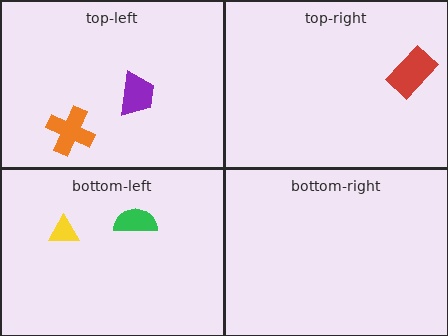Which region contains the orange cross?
The top-left region.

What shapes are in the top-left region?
The orange cross, the purple trapezoid.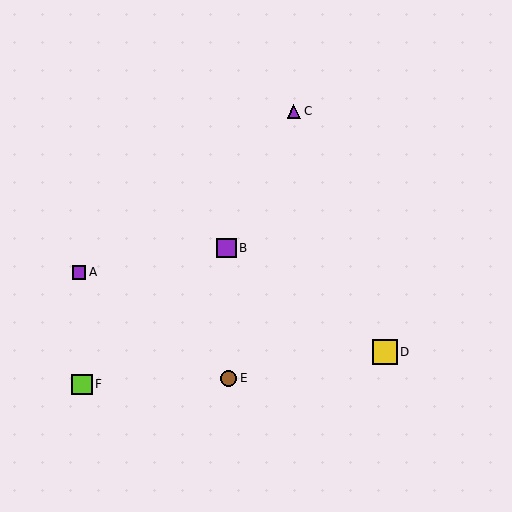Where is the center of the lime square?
The center of the lime square is at (82, 384).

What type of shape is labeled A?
Shape A is a purple square.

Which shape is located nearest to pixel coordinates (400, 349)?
The yellow square (labeled D) at (385, 352) is nearest to that location.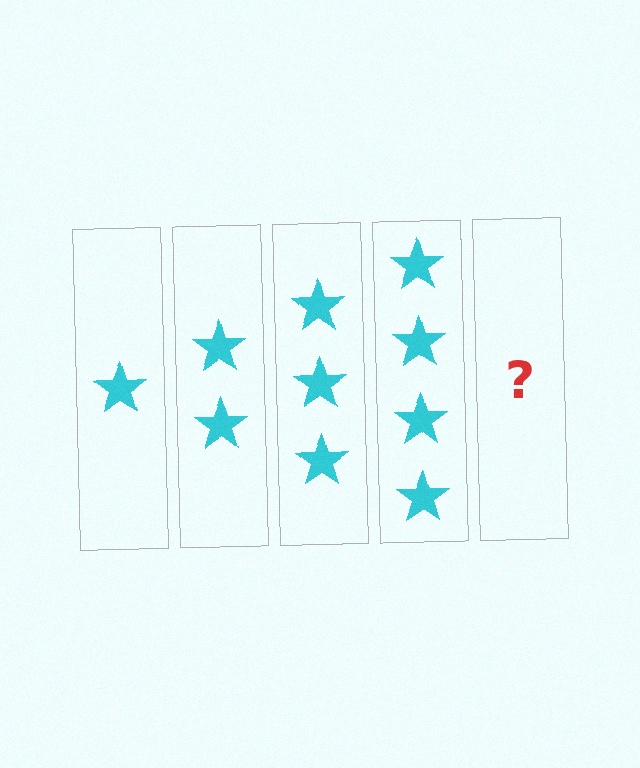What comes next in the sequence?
The next element should be 5 stars.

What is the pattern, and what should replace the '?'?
The pattern is that each step adds one more star. The '?' should be 5 stars.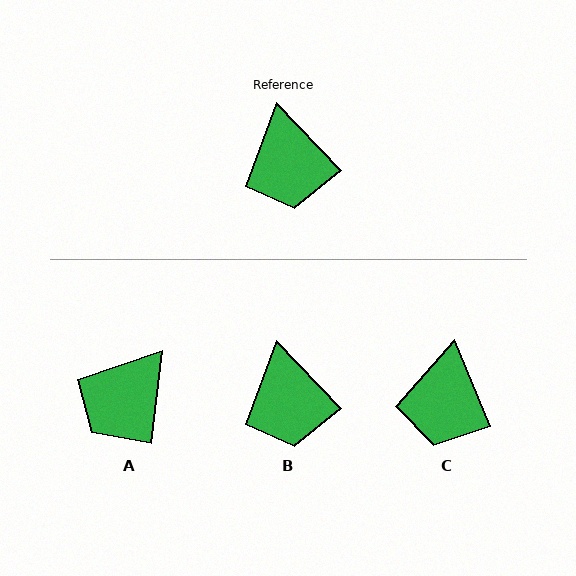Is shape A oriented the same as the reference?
No, it is off by about 50 degrees.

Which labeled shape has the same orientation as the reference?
B.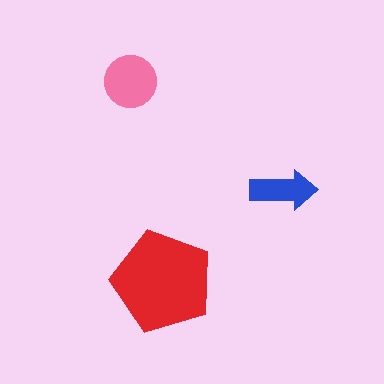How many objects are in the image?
There are 3 objects in the image.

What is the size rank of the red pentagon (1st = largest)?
1st.